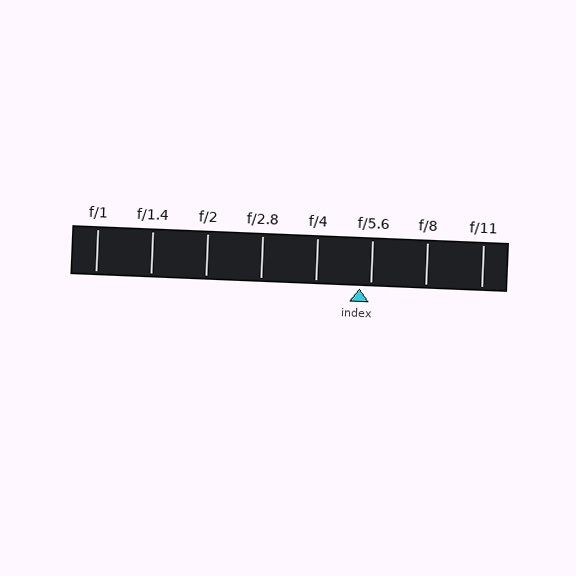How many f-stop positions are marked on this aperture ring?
There are 8 f-stop positions marked.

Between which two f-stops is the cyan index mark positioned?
The index mark is between f/4 and f/5.6.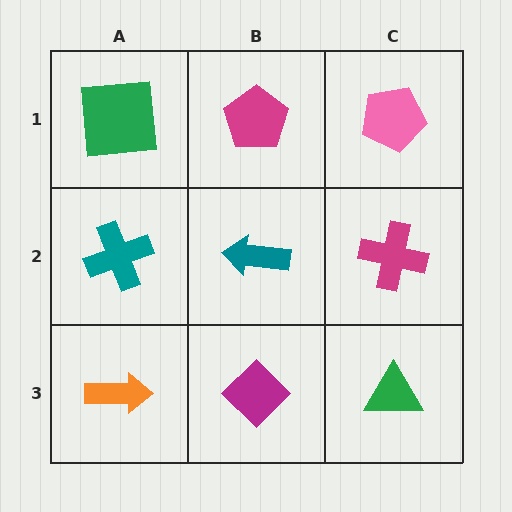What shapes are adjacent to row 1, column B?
A teal arrow (row 2, column B), a green square (row 1, column A), a pink pentagon (row 1, column C).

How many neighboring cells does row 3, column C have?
2.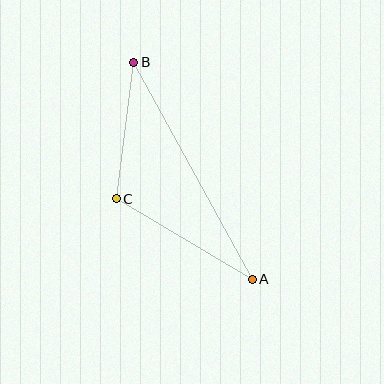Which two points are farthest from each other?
Points A and B are farthest from each other.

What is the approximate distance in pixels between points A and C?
The distance between A and C is approximately 158 pixels.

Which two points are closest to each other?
Points B and C are closest to each other.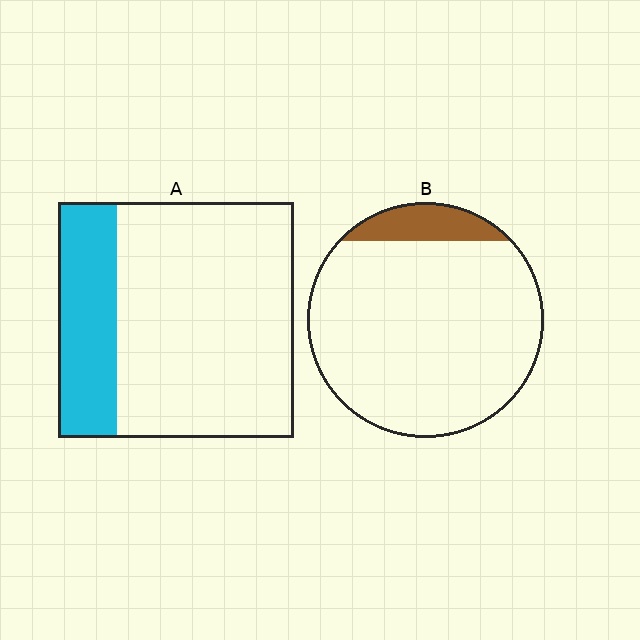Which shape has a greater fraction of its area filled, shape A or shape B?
Shape A.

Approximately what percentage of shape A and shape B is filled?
A is approximately 25% and B is approximately 10%.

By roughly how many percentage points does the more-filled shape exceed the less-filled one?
By roughly 15 percentage points (A over B).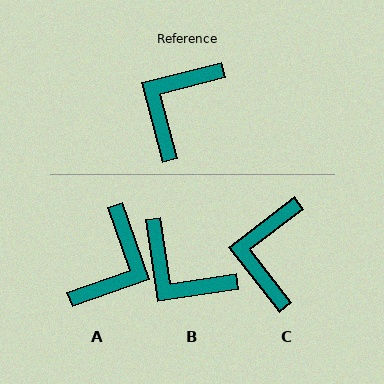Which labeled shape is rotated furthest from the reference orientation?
A, about 175 degrees away.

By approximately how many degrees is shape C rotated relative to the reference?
Approximately 23 degrees counter-clockwise.